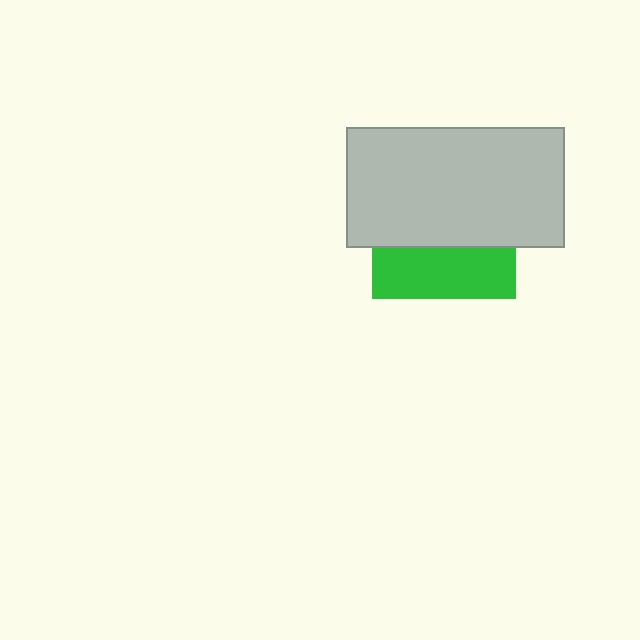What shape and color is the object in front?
The object in front is a light gray rectangle.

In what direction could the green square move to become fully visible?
The green square could move down. That would shift it out from behind the light gray rectangle entirely.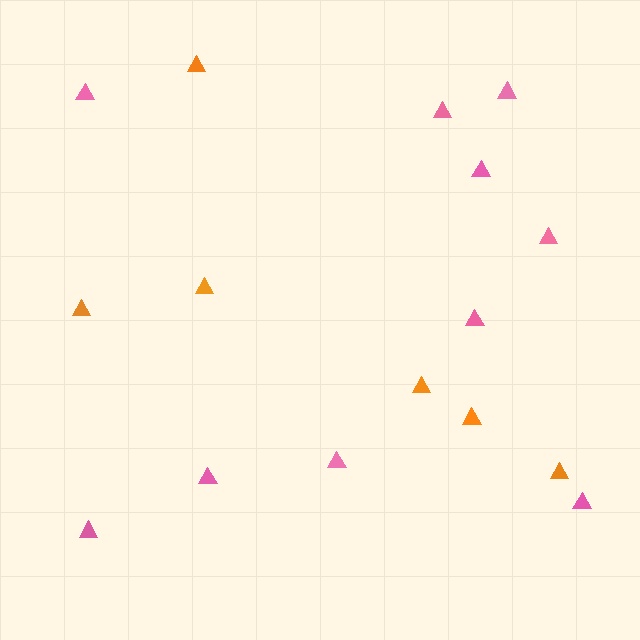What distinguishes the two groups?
There are 2 groups: one group of pink triangles (10) and one group of orange triangles (6).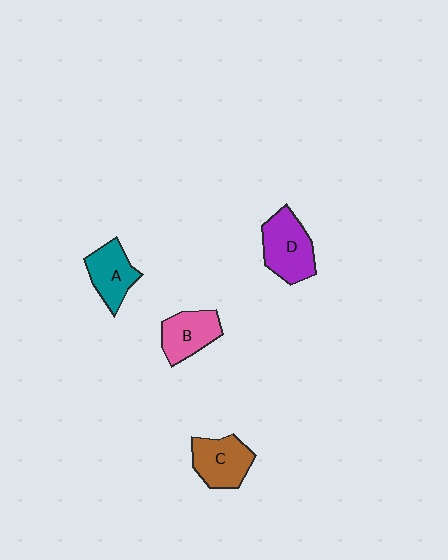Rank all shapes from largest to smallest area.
From largest to smallest: D (purple), C (brown), B (pink), A (teal).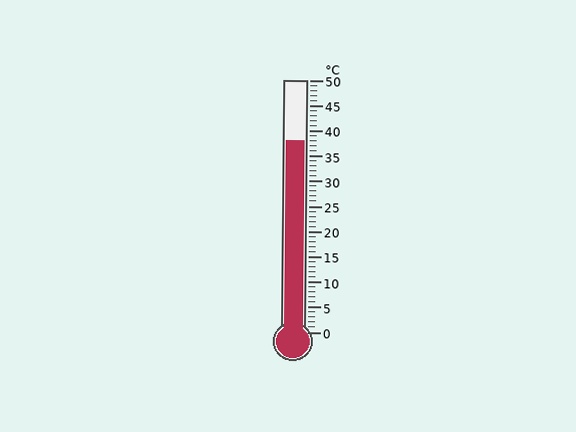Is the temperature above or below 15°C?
The temperature is above 15°C.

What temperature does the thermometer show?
The thermometer shows approximately 38°C.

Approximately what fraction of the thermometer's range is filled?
The thermometer is filled to approximately 75% of its range.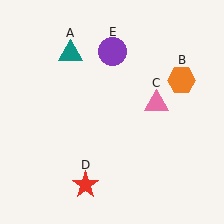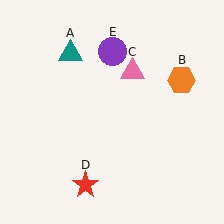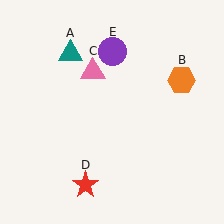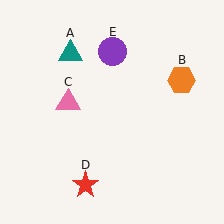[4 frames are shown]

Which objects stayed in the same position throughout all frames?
Teal triangle (object A) and orange hexagon (object B) and red star (object D) and purple circle (object E) remained stationary.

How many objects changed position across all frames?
1 object changed position: pink triangle (object C).